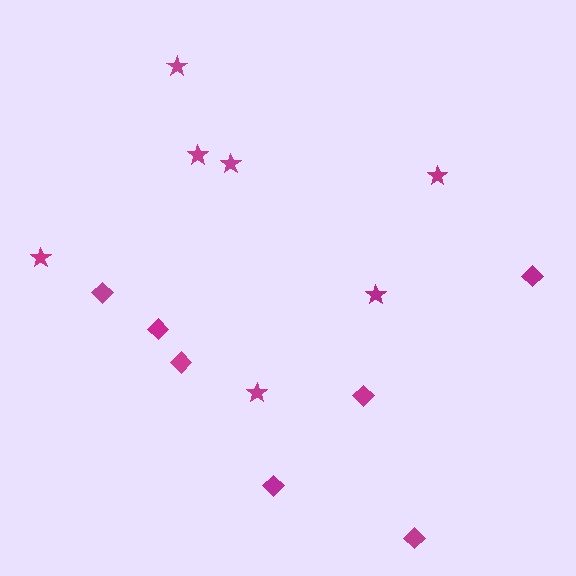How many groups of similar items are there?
There are 2 groups: one group of diamonds (7) and one group of stars (7).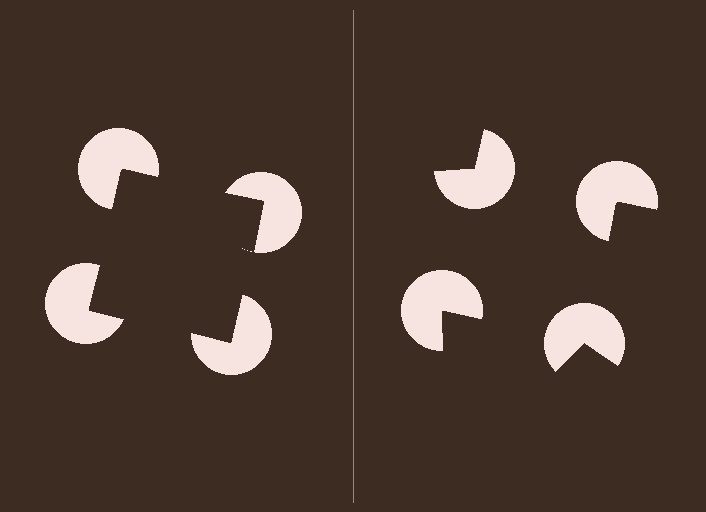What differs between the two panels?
The pac-man discs are positioned identically on both sides; only the wedge orientations differ. On the left they align to a square; on the right they are misaligned.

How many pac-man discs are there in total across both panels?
8 — 4 on each side.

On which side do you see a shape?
An illusory square appears on the left side. On the right side the wedge cuts are rotated, so no coherent shape forms.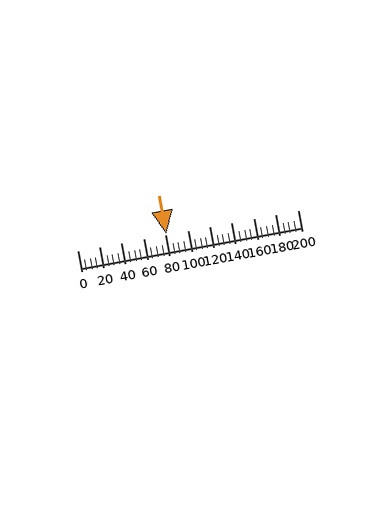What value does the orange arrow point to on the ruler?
The orange arrow points to approximately 81.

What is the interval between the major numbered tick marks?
The major tick marks are spaced 20 units apart.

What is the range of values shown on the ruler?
The ruler shows values from 0 to 200.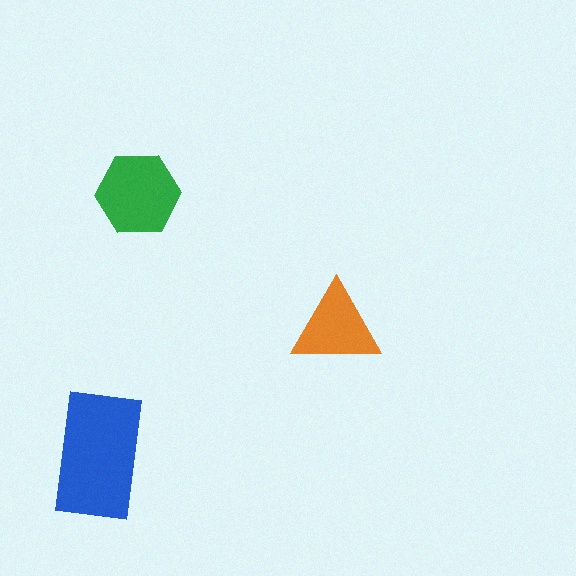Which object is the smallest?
The orange triangle.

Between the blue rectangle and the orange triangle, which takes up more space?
The blue rectangle.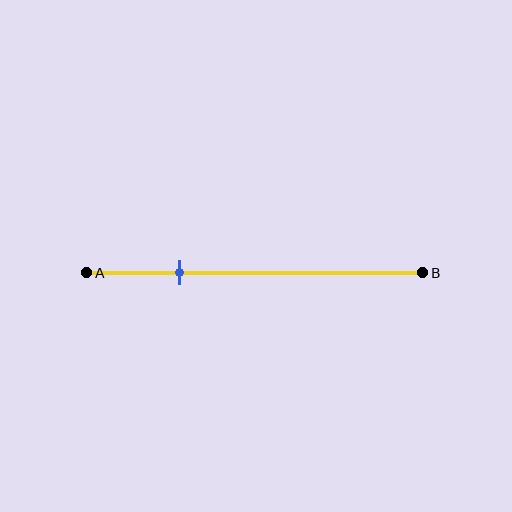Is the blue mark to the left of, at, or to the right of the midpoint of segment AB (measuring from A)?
The blue mark is to the left of the midpoint of segment AB.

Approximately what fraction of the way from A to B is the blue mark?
The blue mark is approximately 30% of the way from A to B.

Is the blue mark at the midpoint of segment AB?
No, the mark is at about 30% from A, not at the 50% midpoint.